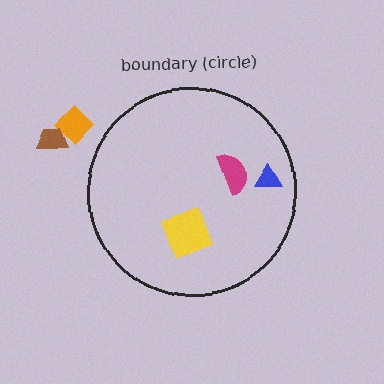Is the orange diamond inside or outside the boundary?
Outside.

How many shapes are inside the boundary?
3 inside, 2 outside.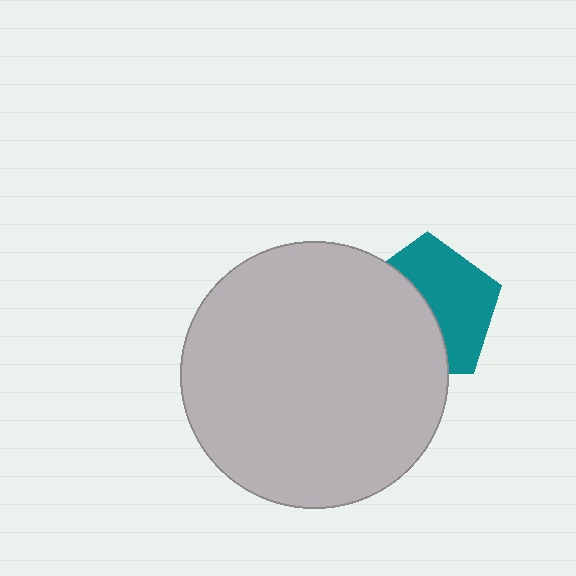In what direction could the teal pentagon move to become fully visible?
The teal pentagon could move right. That would shift it out from behind the light gray circle entirely.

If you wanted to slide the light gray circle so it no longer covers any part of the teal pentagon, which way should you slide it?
Slide it left — that is the most direct way to separate the two shapes.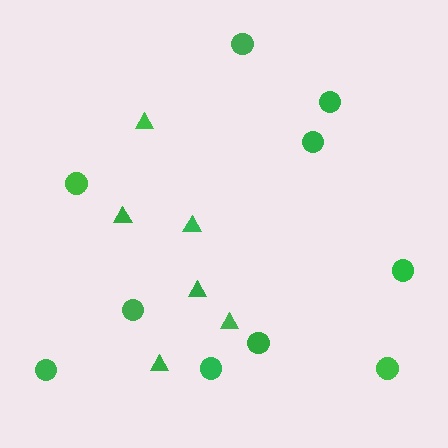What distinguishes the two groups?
There are 2 groups: one group of triangles (6) and one group of circles (10).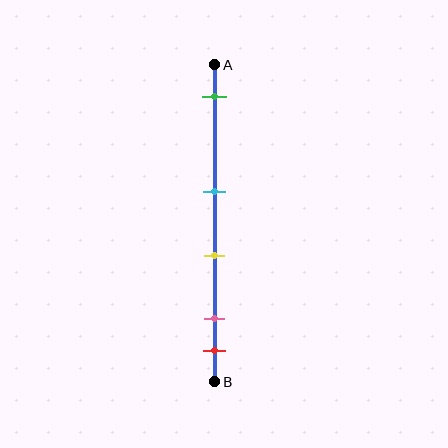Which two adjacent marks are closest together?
The pink and red marks are the closest adjacent pair.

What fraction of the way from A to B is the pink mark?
The pink mark is approximately 80% (0.8) of the way from A to B.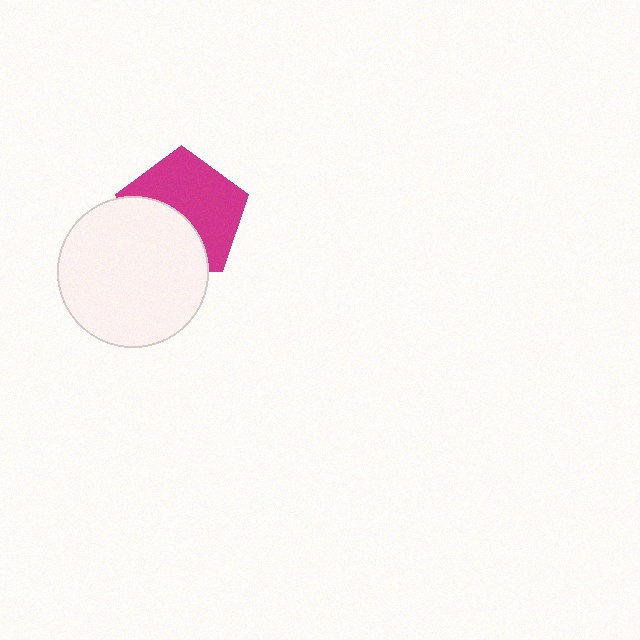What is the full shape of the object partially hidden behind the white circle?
The partially hidden object is a magenta pentagon.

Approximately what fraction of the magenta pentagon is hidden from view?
Roughly 42% of the magenta pentagon is hidden behind the white circle.